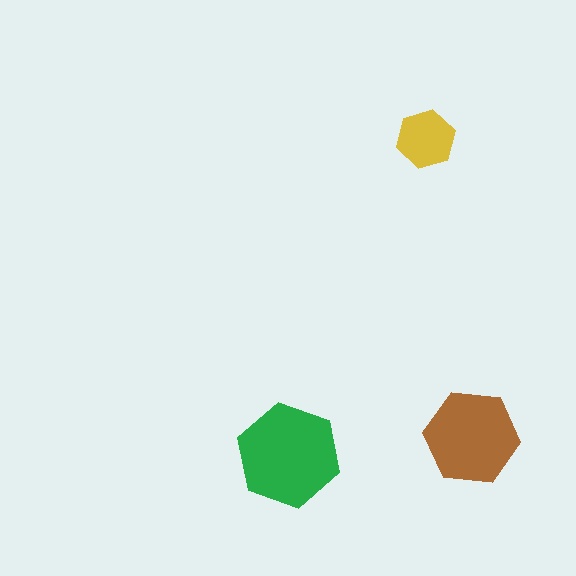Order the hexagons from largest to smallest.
the green one, the brown one, the yellow one.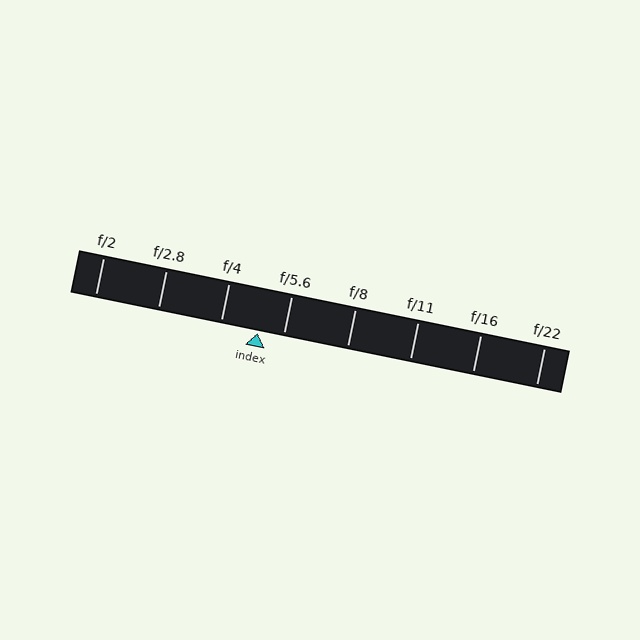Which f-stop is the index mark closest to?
The index mark is closest to f/5.6.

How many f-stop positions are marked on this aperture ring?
There are 8 f-stop positions marked.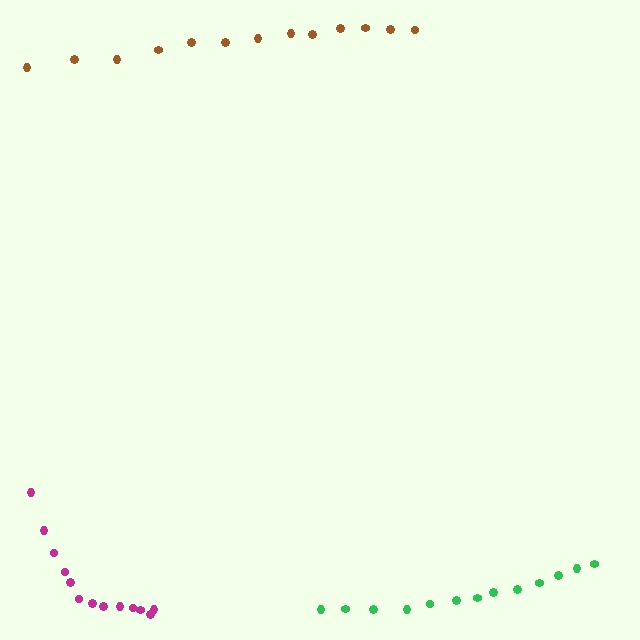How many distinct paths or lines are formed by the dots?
There are 3 distinct paths.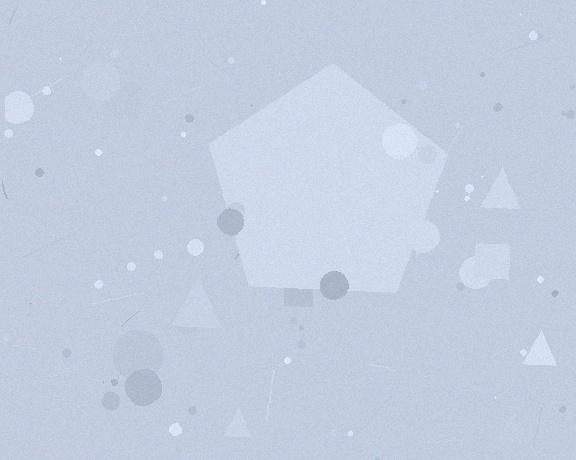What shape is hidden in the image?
A pentagon is hidden in the image.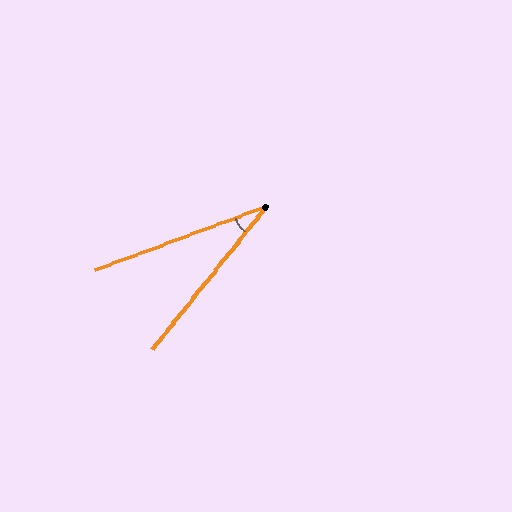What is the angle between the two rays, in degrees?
Approximately 31 degrees.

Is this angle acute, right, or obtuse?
It is acute.